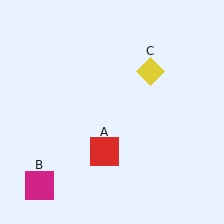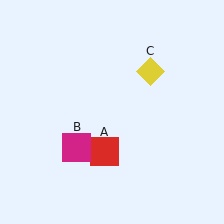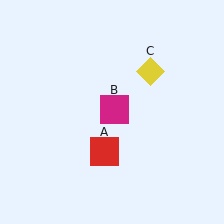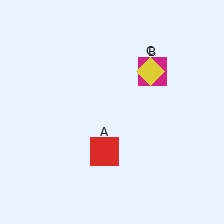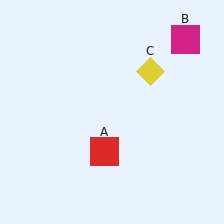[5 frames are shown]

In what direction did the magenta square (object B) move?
The magenta square (object B) moved up and to the right.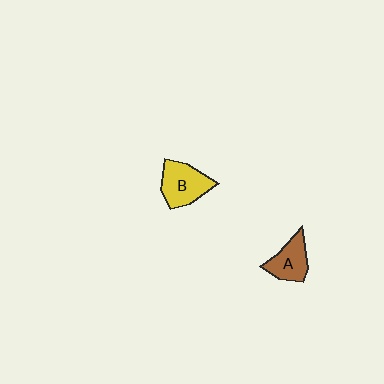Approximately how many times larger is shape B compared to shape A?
Approximately 1.3 times.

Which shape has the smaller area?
Shape A (brown).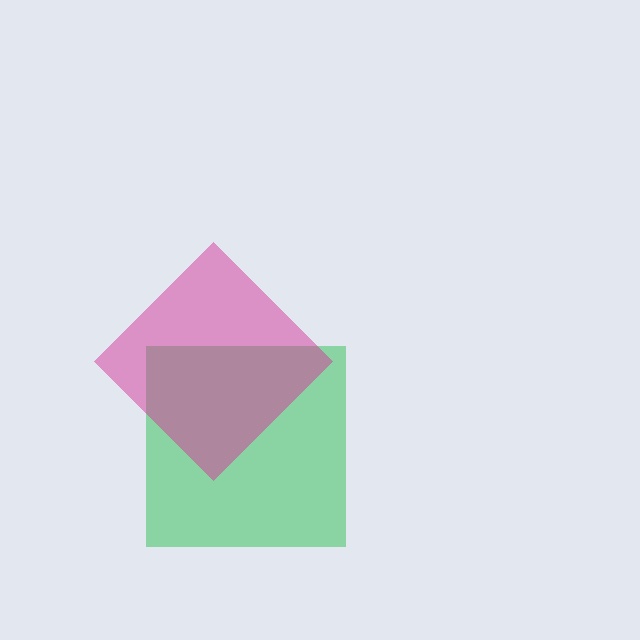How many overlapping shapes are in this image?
There are 2 overlapping shapes in the image.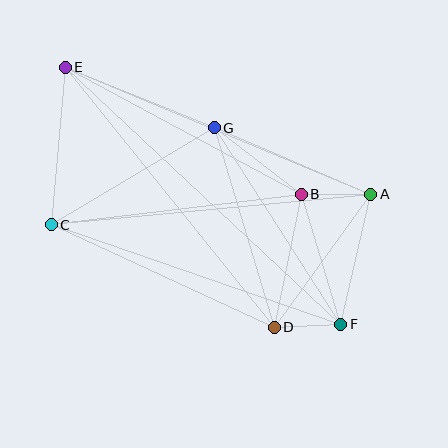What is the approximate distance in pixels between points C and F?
The distance between C and F is approximately 306 pixels.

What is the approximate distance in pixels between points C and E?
The distance between C and E is approximately 158 pixels.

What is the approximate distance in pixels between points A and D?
The distance between A and D is approximately 164 pixels.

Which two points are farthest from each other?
Points E and F are farthest from each other.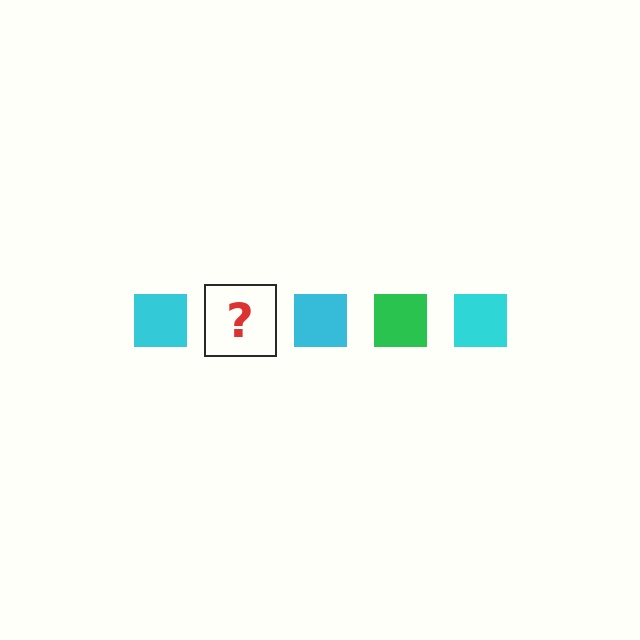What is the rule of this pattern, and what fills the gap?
The rule is that the pattern cycles through cyan, green squares. The gap should be filled with a green square.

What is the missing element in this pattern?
The missing element is a green square.